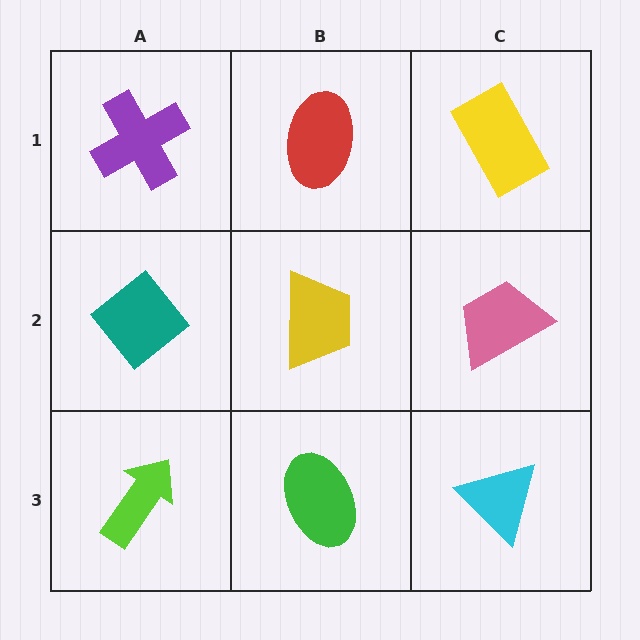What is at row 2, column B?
A yellow trapezoid.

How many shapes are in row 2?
3 shapes.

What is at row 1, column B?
A red ellipse.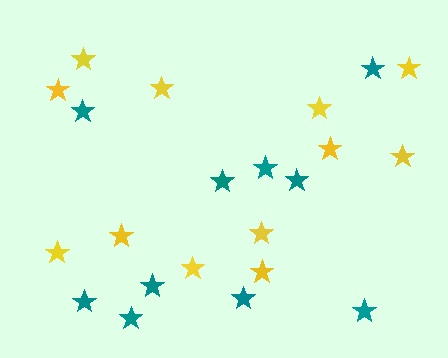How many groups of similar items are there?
There are 2 groups: one group of yellow stars (12) and one group of teal stars (10).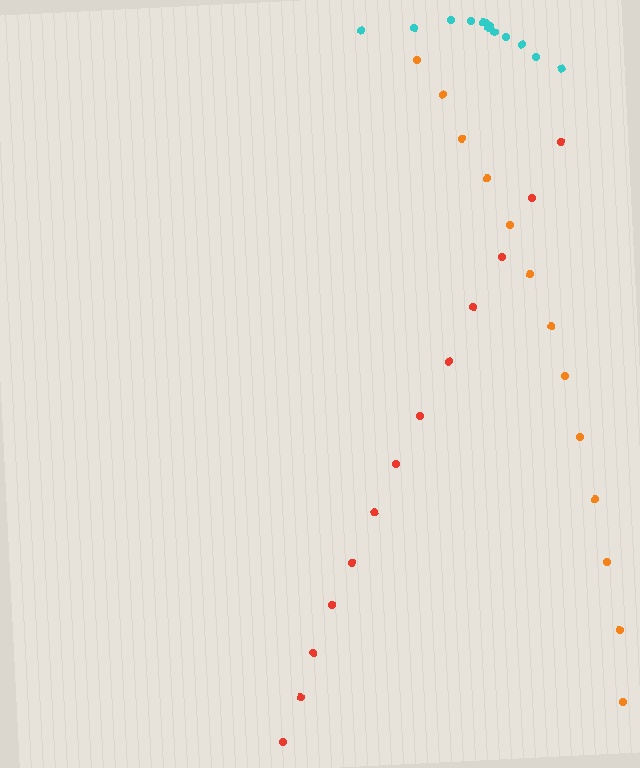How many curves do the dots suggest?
There are 3 distinct paths.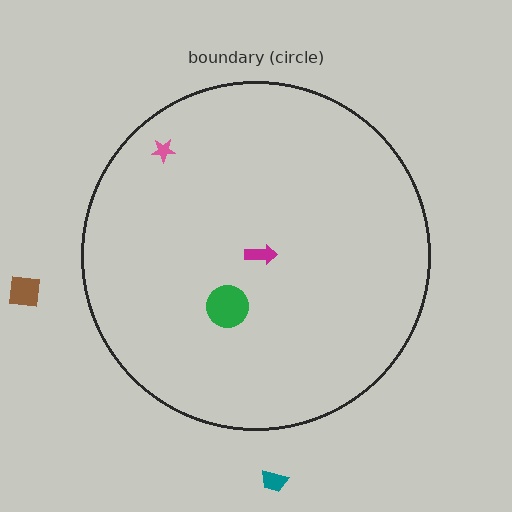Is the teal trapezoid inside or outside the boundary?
Outside.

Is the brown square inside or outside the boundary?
Outside.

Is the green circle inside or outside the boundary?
Inside.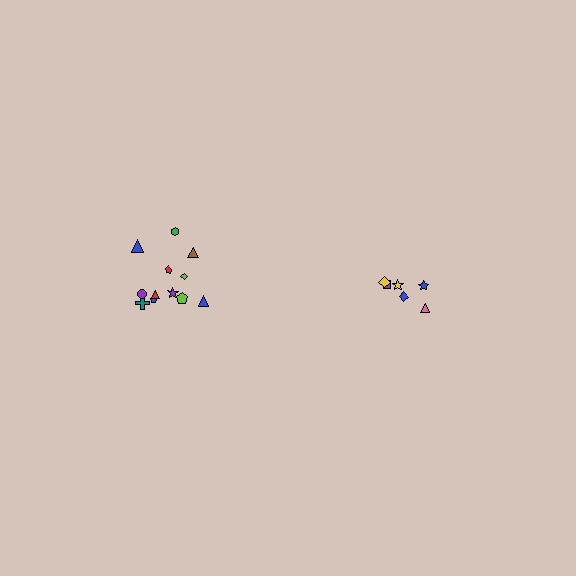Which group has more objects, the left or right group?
The left group.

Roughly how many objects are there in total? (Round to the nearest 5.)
Roughly 20 objects in total.